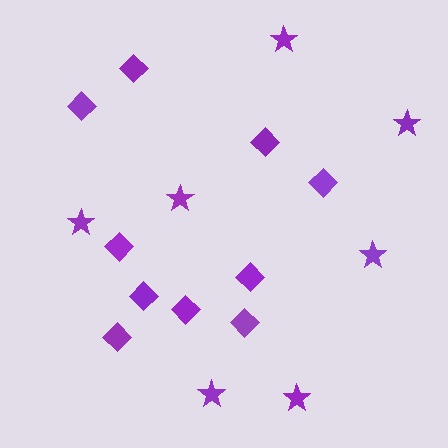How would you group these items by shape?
There are 2 groups: one group of diamonds (10) and one group of stars (7).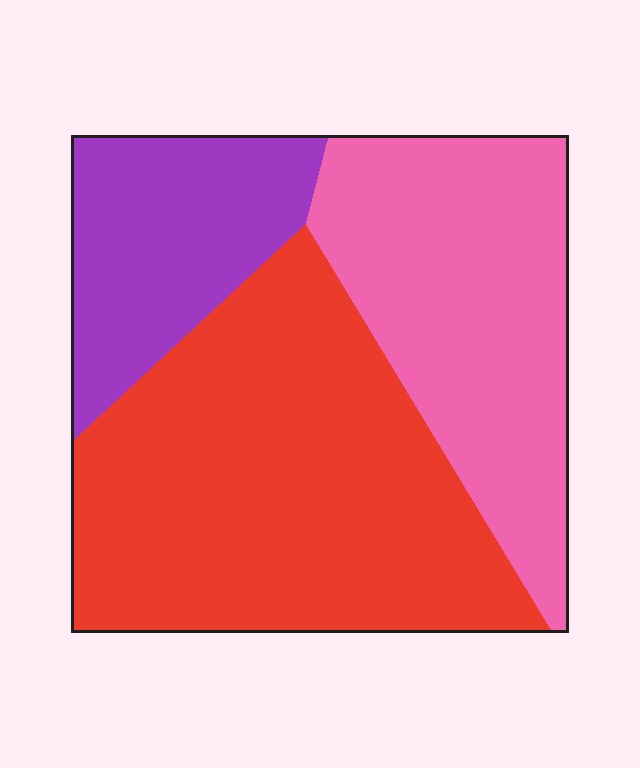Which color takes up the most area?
Red, at roughly 50%.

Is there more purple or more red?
Red.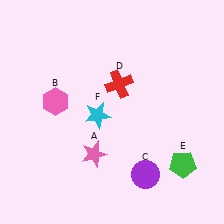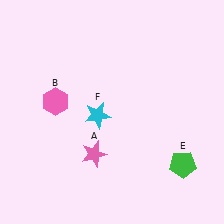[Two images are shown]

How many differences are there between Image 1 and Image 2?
There are 2 differences between the two images.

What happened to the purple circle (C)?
The purple circle (C) was removed in Image 2. It was in the bottom-right area of Image 1.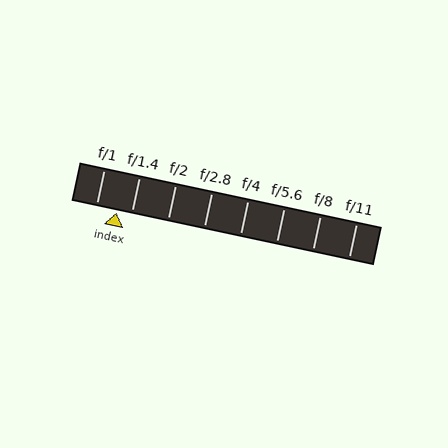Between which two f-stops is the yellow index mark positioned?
The index mark is between f/1 and f/1.4.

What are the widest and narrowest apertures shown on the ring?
The widest aperture shown is f/1 and the narrowest is f/11.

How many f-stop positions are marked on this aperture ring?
There are 8 f-stop positions marked.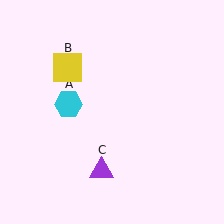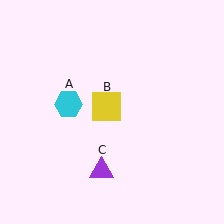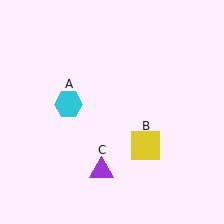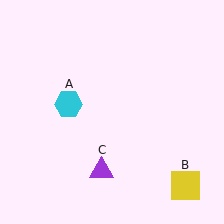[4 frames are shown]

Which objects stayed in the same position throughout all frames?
Cyan hexagon (object A) and purple triangle (object C) remained stationary.